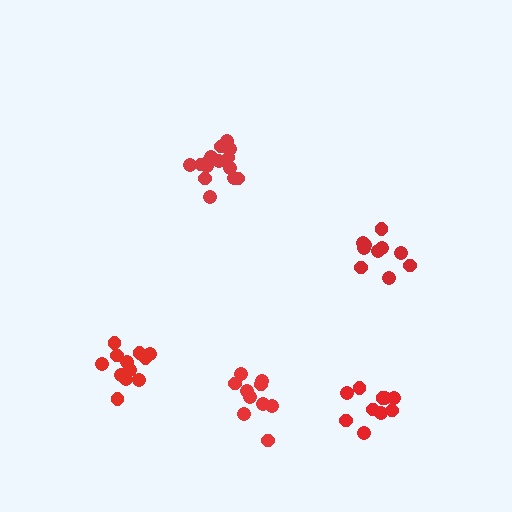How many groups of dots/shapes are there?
There are 5 groups.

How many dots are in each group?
Group 1: 10 dots, Group 2: 10 dots, Group 3: 16 dots, Group 4: 10 dots, Group 5: 12 dots (58 total).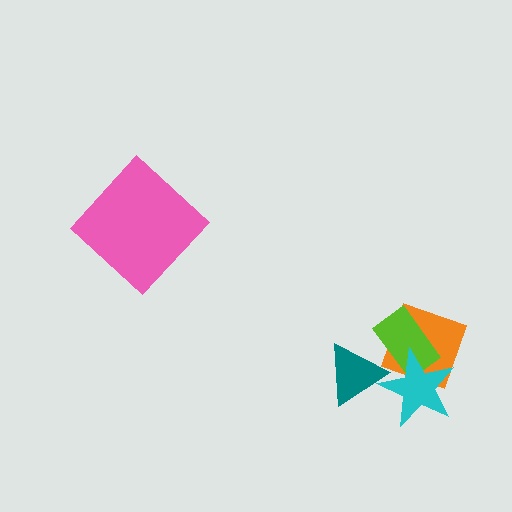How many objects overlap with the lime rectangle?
3 objects overlap with the lime rectangle.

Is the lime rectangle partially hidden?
Yes, it is partially covered by another shape.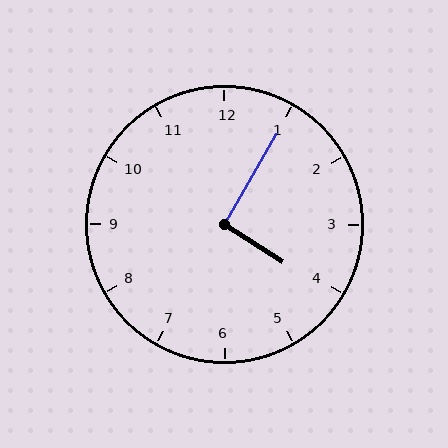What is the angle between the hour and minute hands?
Approximately 92 degrees.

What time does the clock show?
4:05.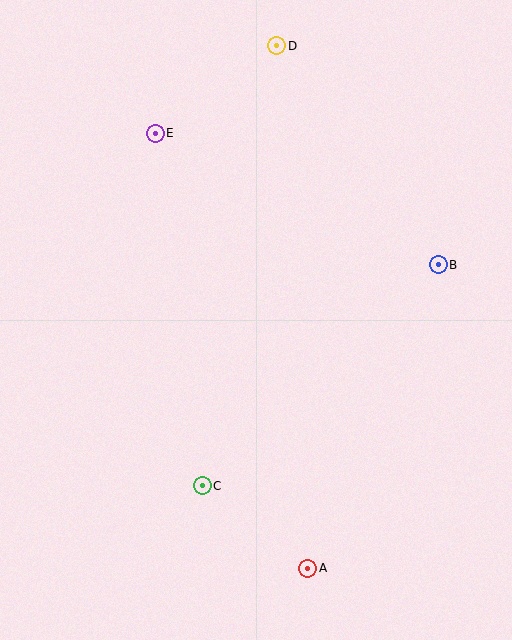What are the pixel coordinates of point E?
Point E is at (155, 133).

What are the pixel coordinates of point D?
Point D is at (277, 46).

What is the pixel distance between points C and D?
The distance between C and D is 446 pixels.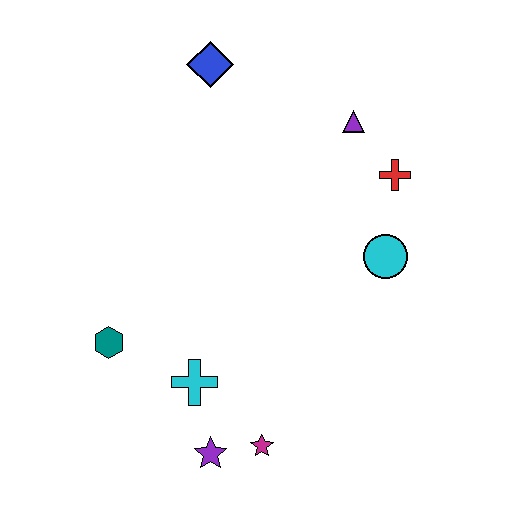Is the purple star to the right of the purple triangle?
No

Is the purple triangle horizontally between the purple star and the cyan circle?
Yes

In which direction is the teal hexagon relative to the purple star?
The teal hexagon is above the purple star.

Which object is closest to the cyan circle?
The red cross is closest to the cyan circle.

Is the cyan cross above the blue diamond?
No